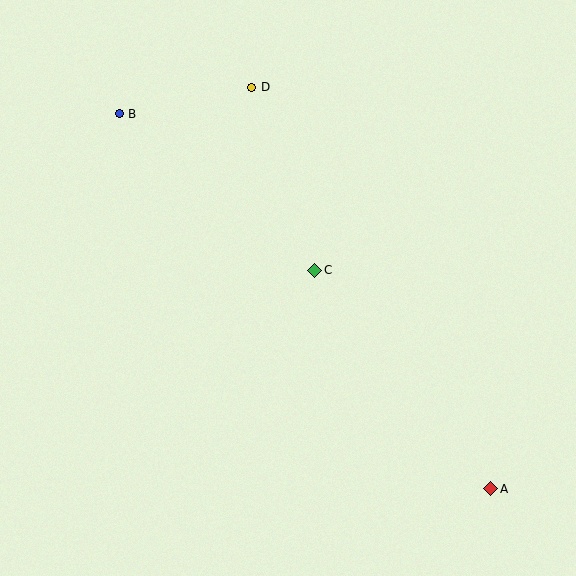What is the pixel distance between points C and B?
The distance between C and B is 251 pixels.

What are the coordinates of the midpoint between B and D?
The midpoint between B and D is at (186, 100).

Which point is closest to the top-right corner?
Point D is closest to the top-right corner.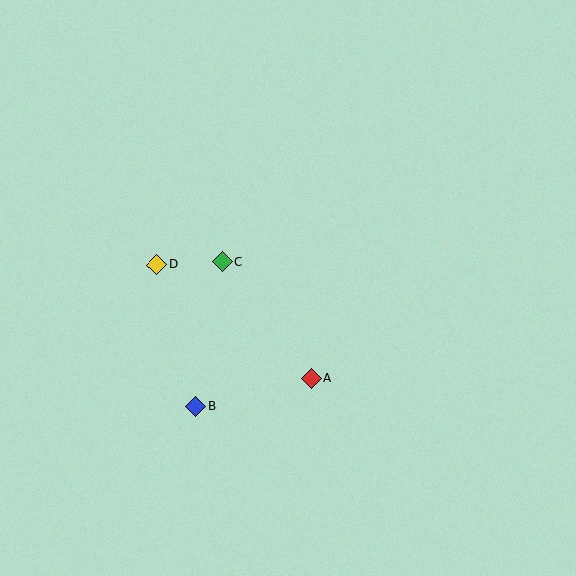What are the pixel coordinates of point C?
Point C is at (222, 261).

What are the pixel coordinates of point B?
Point B is at (196, 406).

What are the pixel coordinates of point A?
Point A is at (311, 378).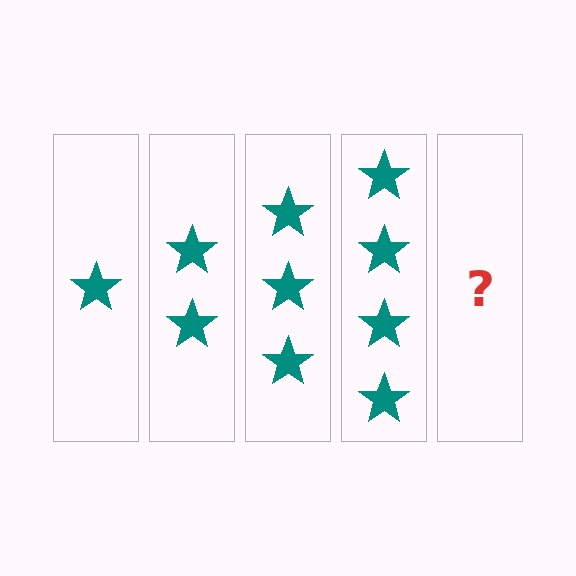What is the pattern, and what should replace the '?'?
The pattern is that each step adds one more star. The '?' should be 5 stars.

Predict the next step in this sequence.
The next step is 5 stars.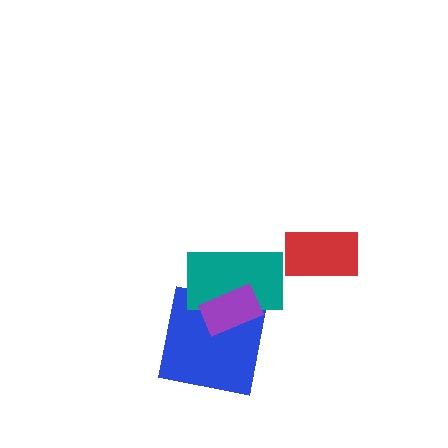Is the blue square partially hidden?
Yes, it is partially covered by another shape.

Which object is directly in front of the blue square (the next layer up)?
The teal rectangle is directly in front of the blue square.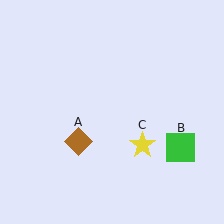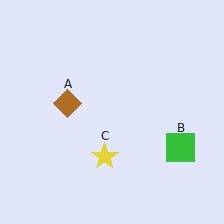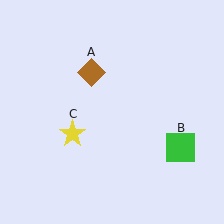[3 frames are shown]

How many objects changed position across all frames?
2 objects changed position: brown diamond (object A), yellow star (object C).